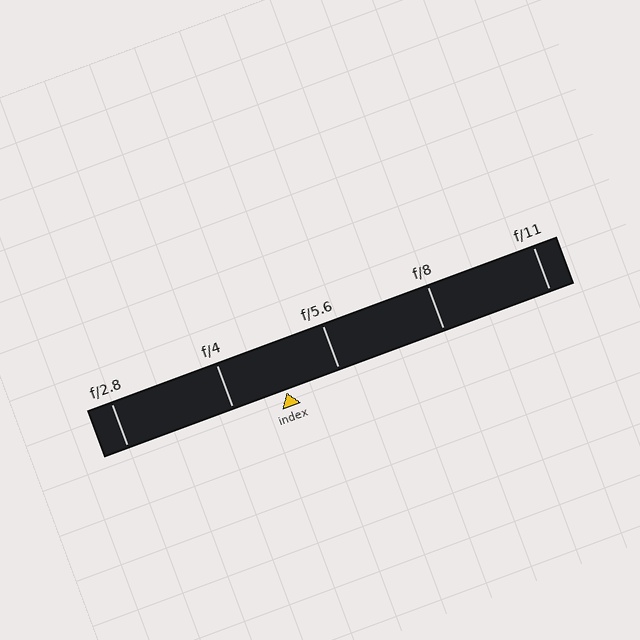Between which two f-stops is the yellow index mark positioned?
The index mark is between f/4 and f/5.6.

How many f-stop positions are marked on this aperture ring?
There are 5 f-stop positions marked.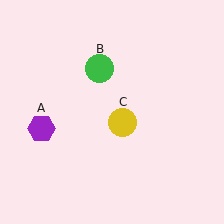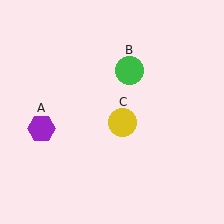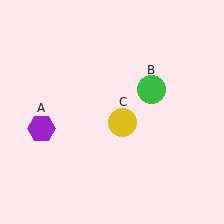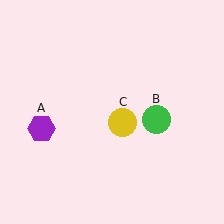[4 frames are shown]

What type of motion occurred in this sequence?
The green circle (object B) rotated clockwise around the center of the scene.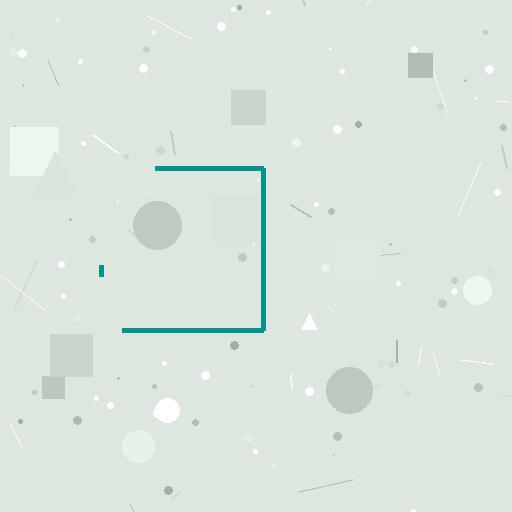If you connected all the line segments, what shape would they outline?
They would outline a square.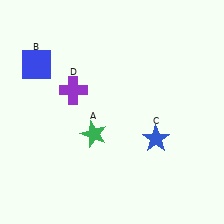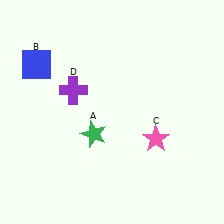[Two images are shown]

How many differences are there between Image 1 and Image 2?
There is 1 difference between the two images.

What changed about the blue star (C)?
In Image 1, C is blue. In Image 2, it changed to pink.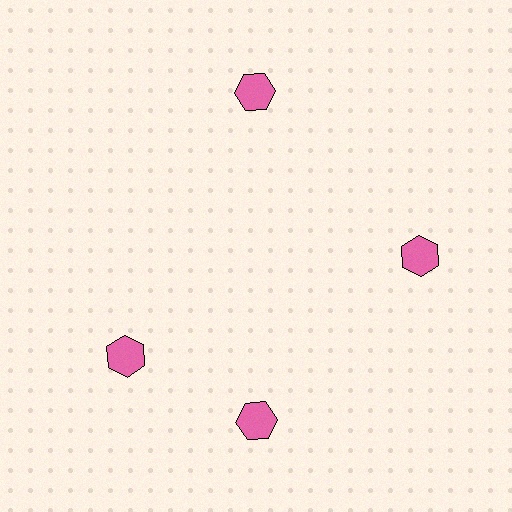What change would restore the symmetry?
The symmetry would be restored by rotating it back into even spacing with its neighbors so that all 4 hexagons sit at equal angles and equal distance from the center.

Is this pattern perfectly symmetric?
No. The 4 pink hexagons are arranged in a ring, but one element near the 9 o'clock position is rotated out of alignment along the ring, breaking the 4-fold rotational symmetry.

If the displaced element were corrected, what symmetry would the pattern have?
It would have 4-fold rotational symmetry — the pattern would map onto itself every 90 degrees.